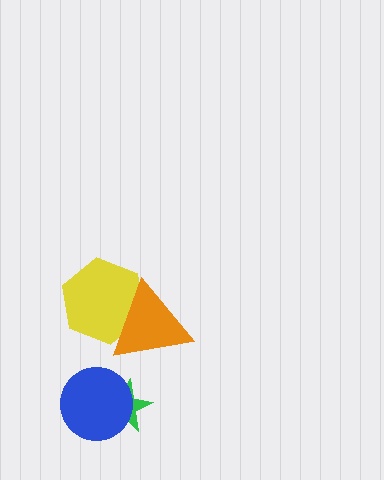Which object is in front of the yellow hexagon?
The orange triangle is in front of the yellow hexagon.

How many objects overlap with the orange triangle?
1 object overlaps with the orange triangle.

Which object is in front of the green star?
The blue circle is in front of the green star.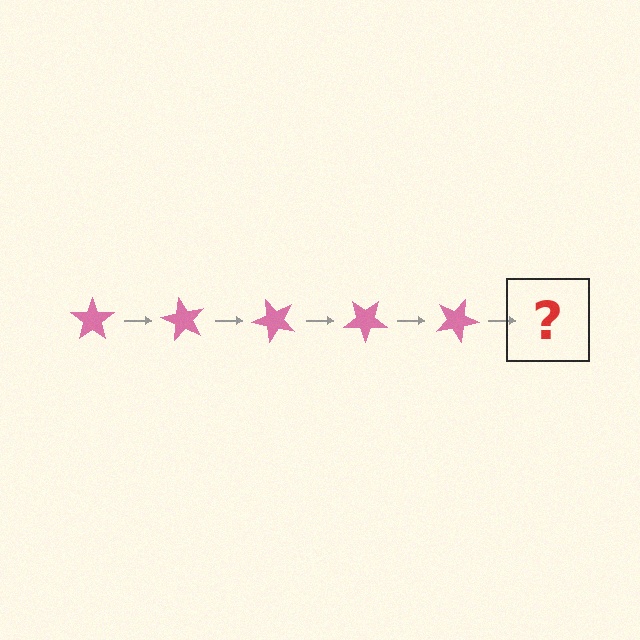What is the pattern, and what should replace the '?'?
The pattern is that the star rotates 60 degrees each step. The '?' should be a pink star rotated 300 degrees.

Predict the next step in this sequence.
The next step is a pink star rotated 300 degrees.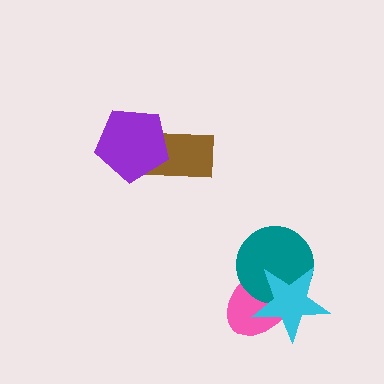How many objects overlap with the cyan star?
2 objects overlap with the cyan star.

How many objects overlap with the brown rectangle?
1 object overlaps with the brown rectangle.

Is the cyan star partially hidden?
No, no other shape covers it.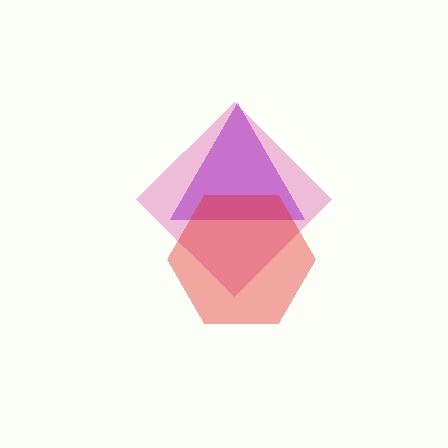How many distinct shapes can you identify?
There are 3 distinct shapes: a pink diamond, a purple triangle, a red hexagon.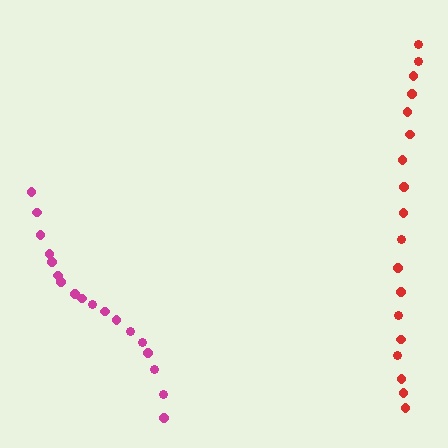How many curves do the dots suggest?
There are 2 distinct paths.